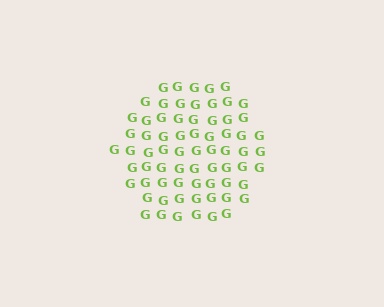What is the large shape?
The large shape is a hexagon.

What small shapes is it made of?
It is made of small letter G's.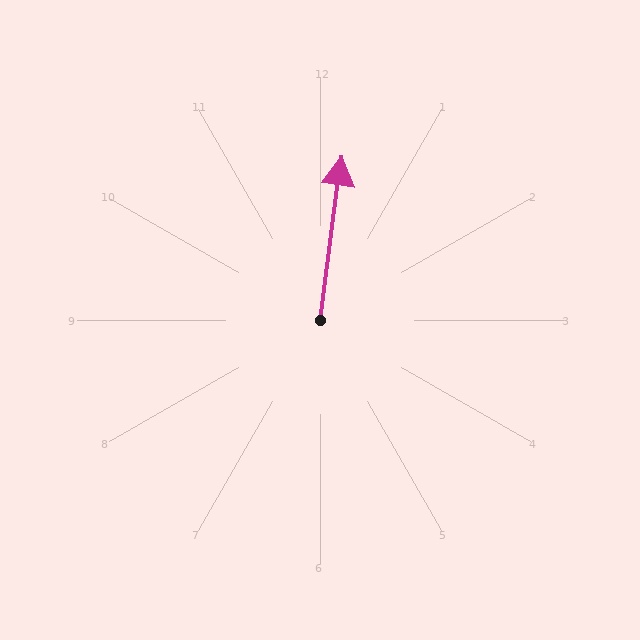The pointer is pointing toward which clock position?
Roughly 12 o'clock.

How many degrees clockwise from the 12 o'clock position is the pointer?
Approximately 8 degrees.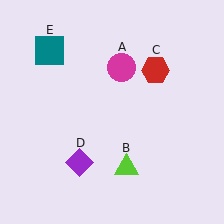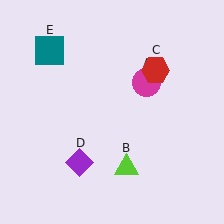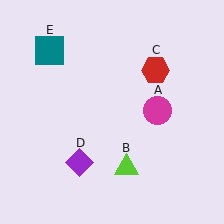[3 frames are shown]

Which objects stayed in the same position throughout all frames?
Lime triangle (object B) and red hexagon (object C) and purple diamond (object D) and teal square (object E) remained stationary.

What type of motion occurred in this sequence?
The magenta circle (object A) rotated clockwise around the center of the scene.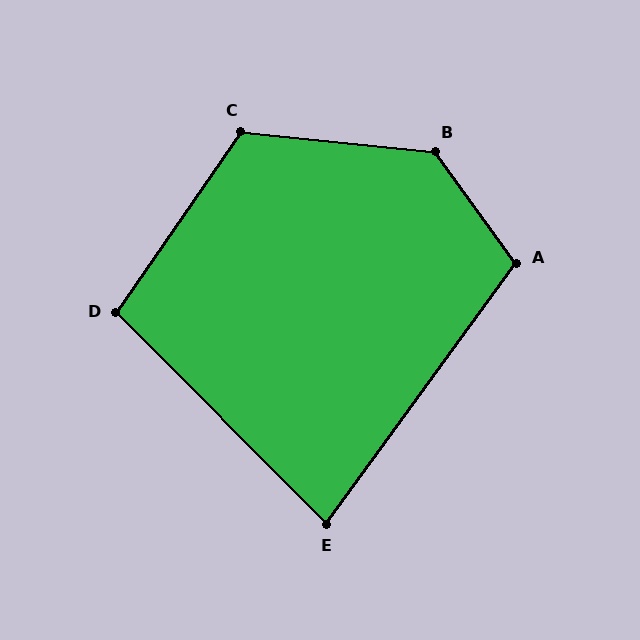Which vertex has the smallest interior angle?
E, at approximately 81 degrees.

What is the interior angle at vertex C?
Approximately 119 degrees (obtuse).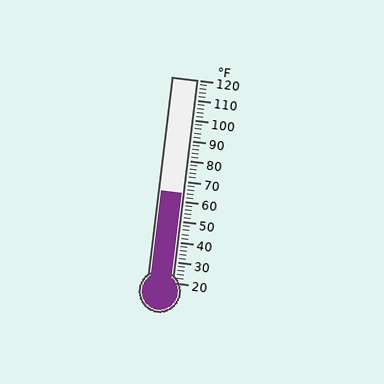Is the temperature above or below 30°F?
The temperature is above 30°F.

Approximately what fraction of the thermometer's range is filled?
The thermometer is filled to approximately 45% of its range.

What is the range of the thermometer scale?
The thermometer scale ranges from 20°F to 120°F.